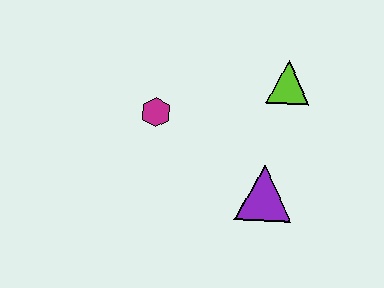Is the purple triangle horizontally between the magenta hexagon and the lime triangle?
Yes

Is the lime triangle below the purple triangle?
No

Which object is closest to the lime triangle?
The purple triangle is closest to the lime triangle.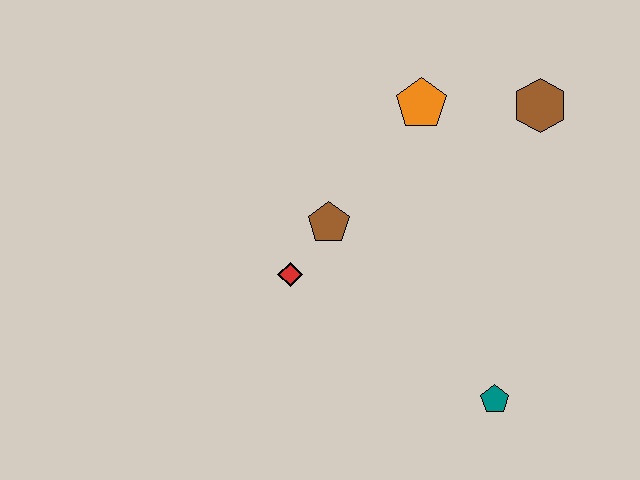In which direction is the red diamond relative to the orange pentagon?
The red diamond is below the orange pentagon.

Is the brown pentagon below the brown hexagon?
Yes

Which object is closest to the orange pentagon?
The brown hexagon is closest to the orange pentagon.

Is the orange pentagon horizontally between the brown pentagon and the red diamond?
No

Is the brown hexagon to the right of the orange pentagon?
Yes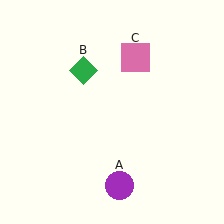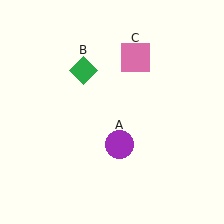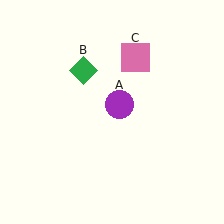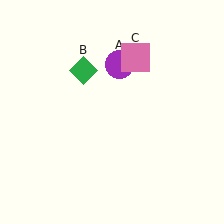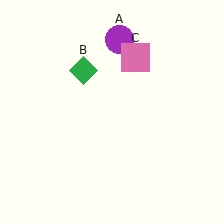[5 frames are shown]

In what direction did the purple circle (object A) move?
The purple circle (object A) moved up.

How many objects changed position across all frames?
1 object changed position: purple circle (object A).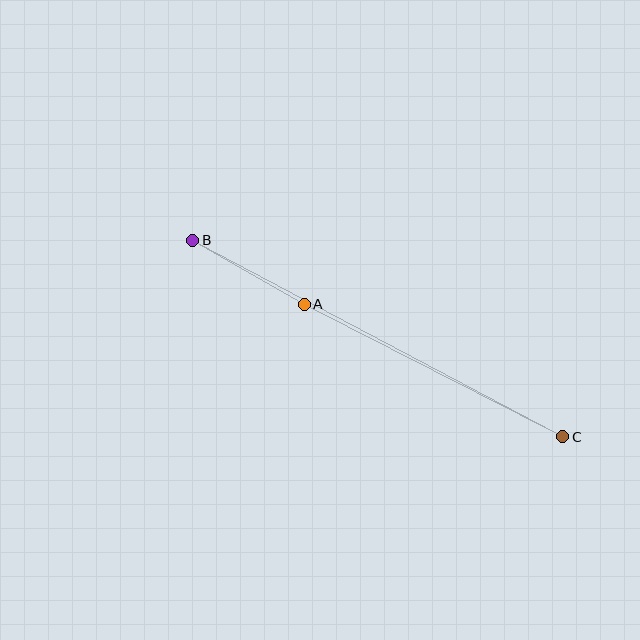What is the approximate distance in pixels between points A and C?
The distance between A and C is approximately 291 pixels.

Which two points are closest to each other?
Points A and B are closest to each other.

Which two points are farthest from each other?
Points B and C are farthest from each other.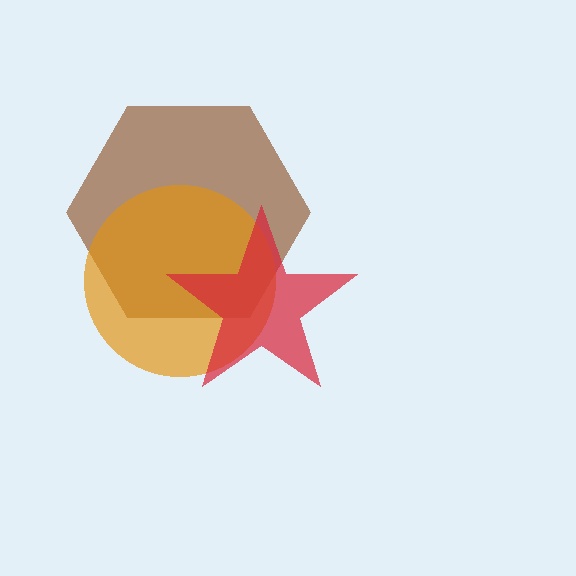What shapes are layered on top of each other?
The layered shapes are: a brown hexagon, an orange circle, a red star.